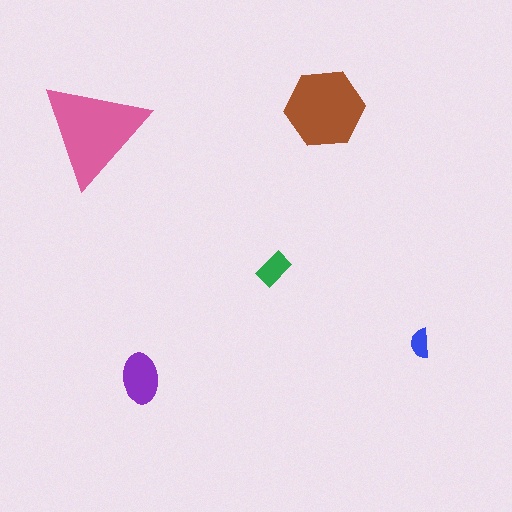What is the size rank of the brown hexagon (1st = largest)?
2nd.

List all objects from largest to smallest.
The pink triangle, the brown hexagon, the purple ellipse, the green rectangle, the blue semicircle.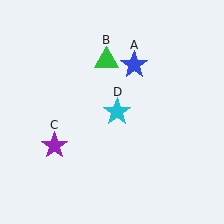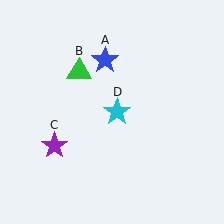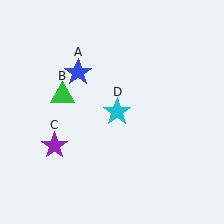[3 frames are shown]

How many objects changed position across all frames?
2 objects changed position: blue star (object A), green triangle (object B).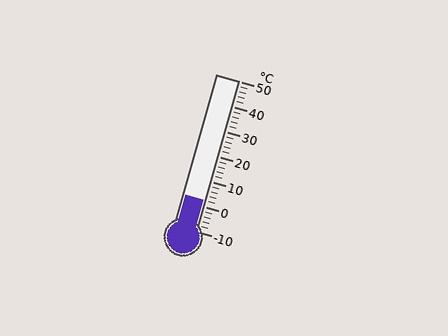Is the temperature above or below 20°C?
The temperature is below 20°C.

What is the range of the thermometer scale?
The thermometer scale ranges from -10°C to 50°C.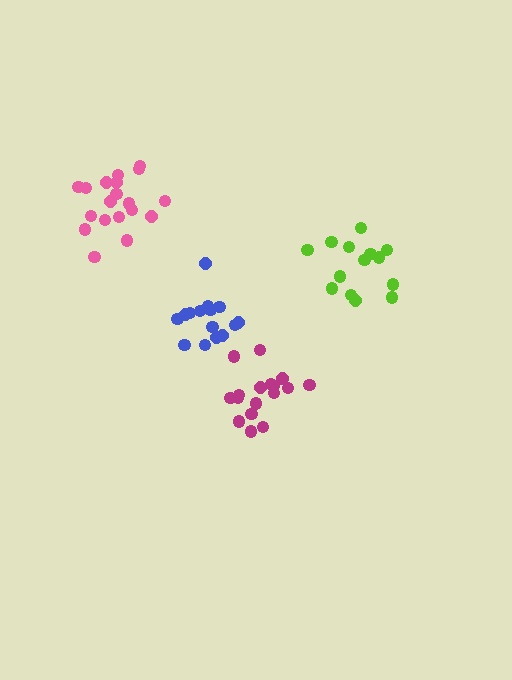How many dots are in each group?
Group 1: 15 dots, Group 2: 19 dots, Group 3: 14 dots, Group 4: 17 dots (65 total).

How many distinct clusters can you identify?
There are 4 distinct clusters.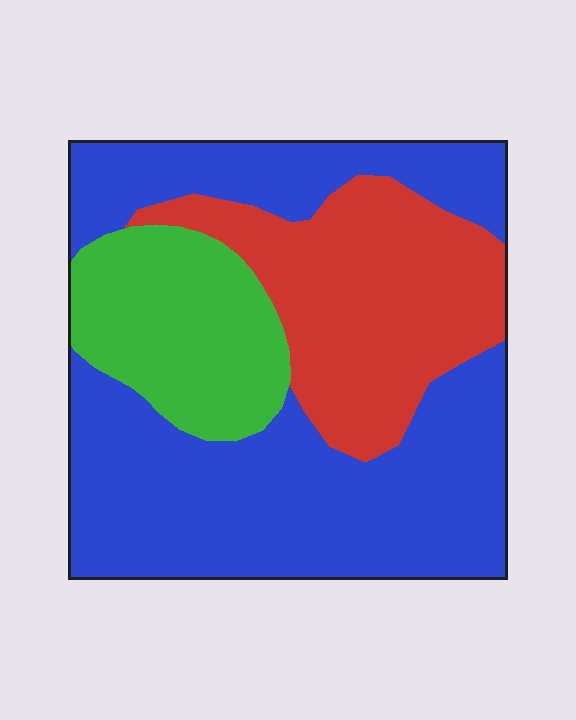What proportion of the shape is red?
Red takes up about one quarter (1/4) of the shape.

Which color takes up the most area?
Blue, at roughly 55%.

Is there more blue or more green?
Blue.